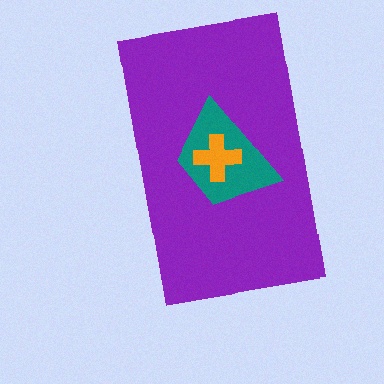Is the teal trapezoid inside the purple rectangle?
Yes.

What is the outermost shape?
The purple rectangle.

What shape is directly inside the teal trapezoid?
The orange cross.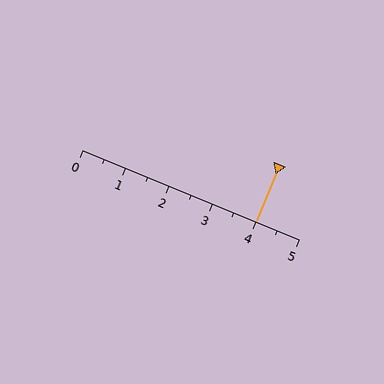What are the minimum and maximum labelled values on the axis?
The axis runs from 0 to 5.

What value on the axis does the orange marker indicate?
The marker indicates approximately 4.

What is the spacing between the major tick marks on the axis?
The major ticks are spaced 1 apart.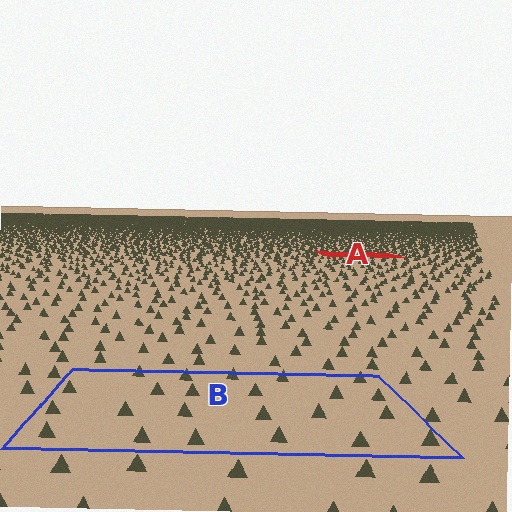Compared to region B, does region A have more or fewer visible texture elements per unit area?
Region A has more texture elements per unit area — they are packed more densely because it is farther away.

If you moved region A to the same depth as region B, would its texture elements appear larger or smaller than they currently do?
They would appear larger. At a closer depth, the same texture elements are projected at a bigger on-screen size.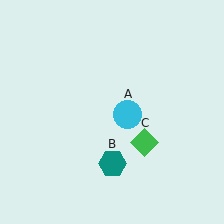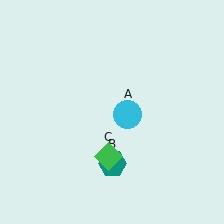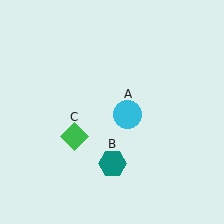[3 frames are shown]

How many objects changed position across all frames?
1 object changed position: green diamond (object C).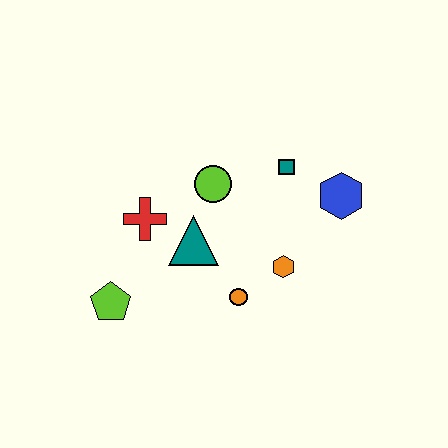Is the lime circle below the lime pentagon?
No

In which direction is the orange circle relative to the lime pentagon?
The orange circle is to the right of the lime pentagon.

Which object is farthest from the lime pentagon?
The blue hexagon is farthest from the lime pentagon.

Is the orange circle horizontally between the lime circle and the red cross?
No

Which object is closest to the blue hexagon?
The teal square is closest to the blue hexagon.